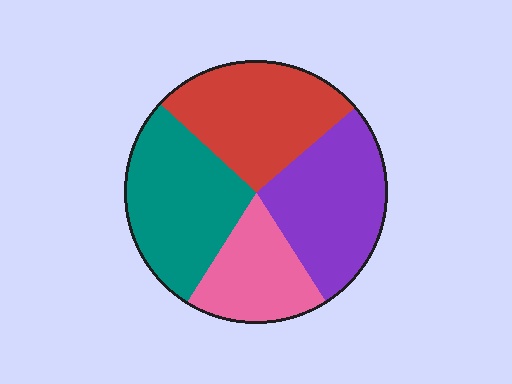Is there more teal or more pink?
Teal.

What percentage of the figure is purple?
Purple takes up about one quarter (1/4) of the figure.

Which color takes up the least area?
Pink, at roughly 20%.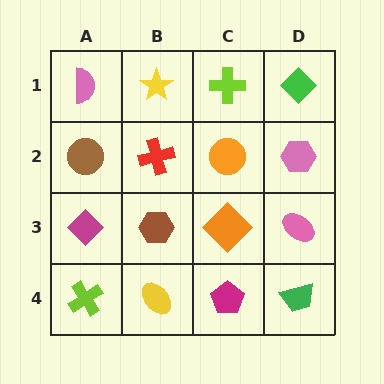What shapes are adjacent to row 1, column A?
A brown circle (row 2, column A), a yellow star (row 1, column B).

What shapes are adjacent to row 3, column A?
A brown circle (row 2, column A), a lime cross (row 4, column A), a brown hexagon (row 3, column B).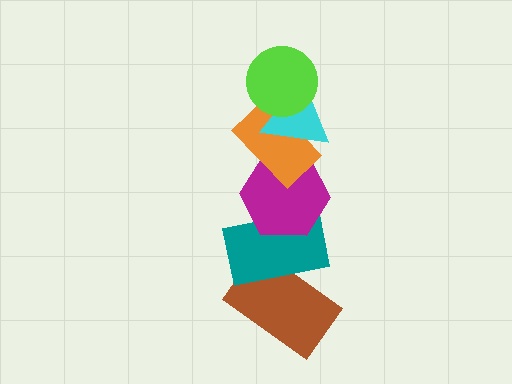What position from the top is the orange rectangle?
The orange rectangle is 3rd from the top.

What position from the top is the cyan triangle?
The cyan triangle is 2nd from the top.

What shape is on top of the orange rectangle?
The cyan triangle is on top of the orange rectangle.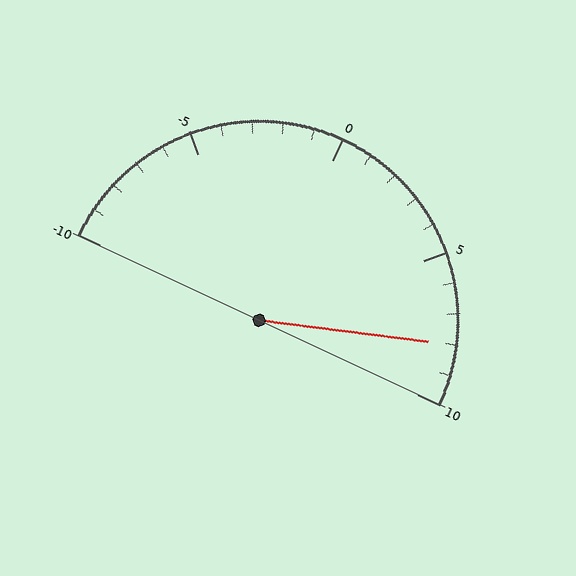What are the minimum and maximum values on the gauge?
The gauge ranges from -10 to 10.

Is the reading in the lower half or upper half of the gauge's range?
The reading is in the upper half of the range (-10 to 10).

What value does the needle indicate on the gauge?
The needle indicates approximately 8.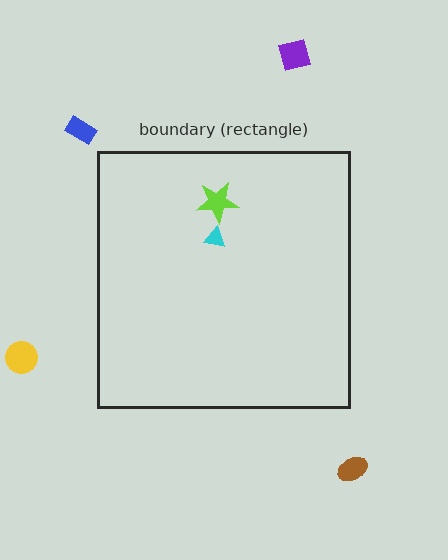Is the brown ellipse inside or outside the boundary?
Outside.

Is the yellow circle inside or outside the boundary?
Outside.